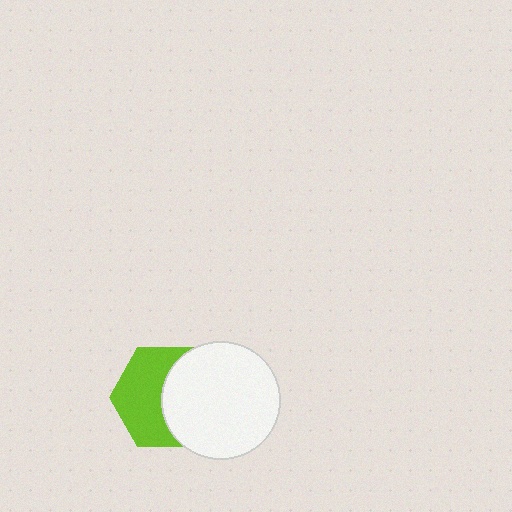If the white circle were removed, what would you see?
You would see the complete lime hexagon.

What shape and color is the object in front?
The object in front is a white circle.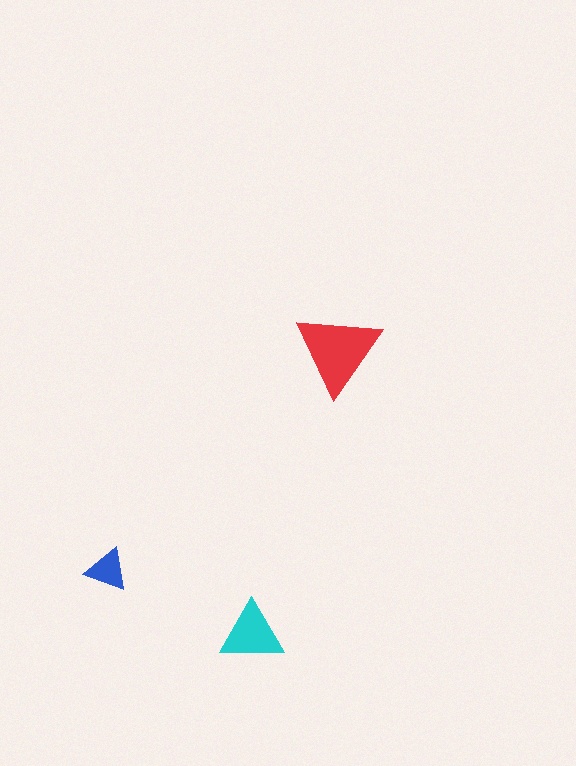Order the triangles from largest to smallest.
the red one, the cyan one, the blue one.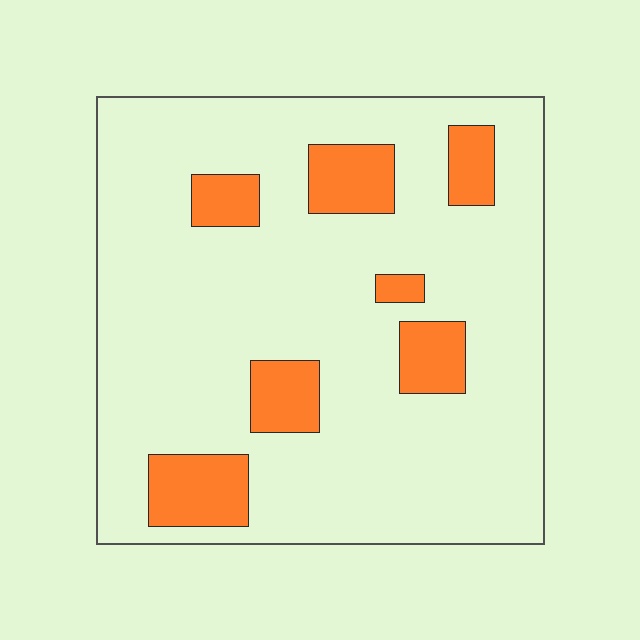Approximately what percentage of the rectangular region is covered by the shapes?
Approximately 15%.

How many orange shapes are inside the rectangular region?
7.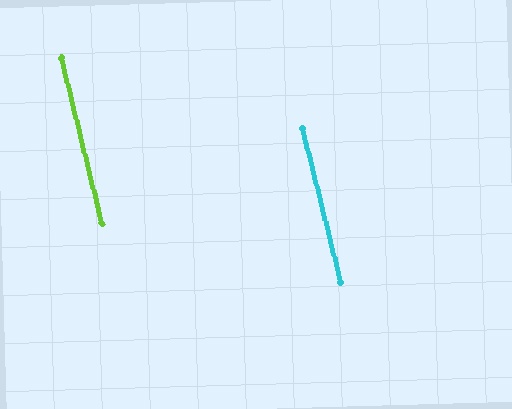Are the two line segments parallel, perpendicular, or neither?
Parallel — their directions differ by only 0.4°.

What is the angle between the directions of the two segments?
Approximately 0 degrees.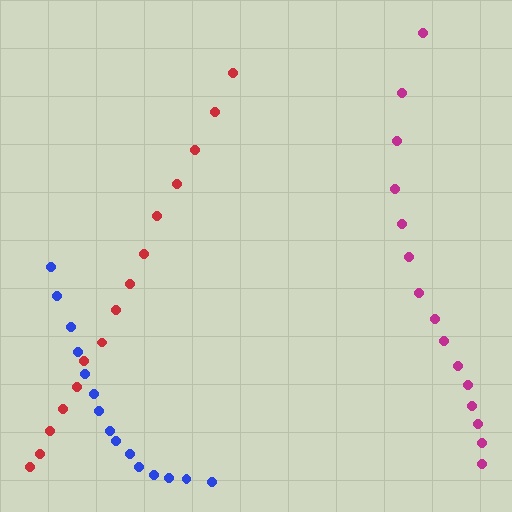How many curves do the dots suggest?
There are 3 distinct paths.